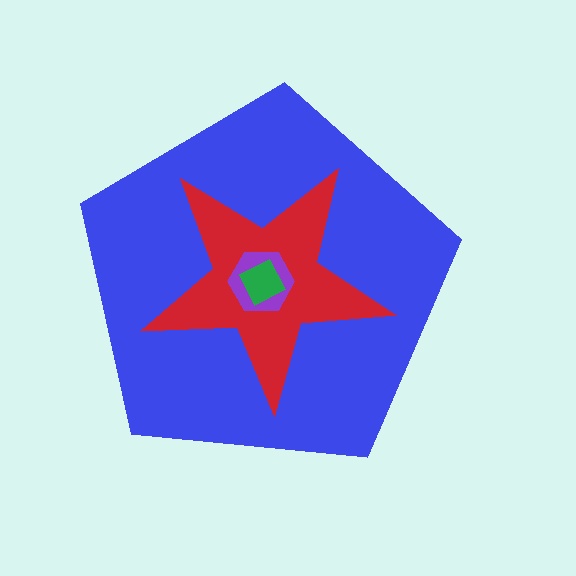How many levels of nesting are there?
4.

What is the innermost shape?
The green square.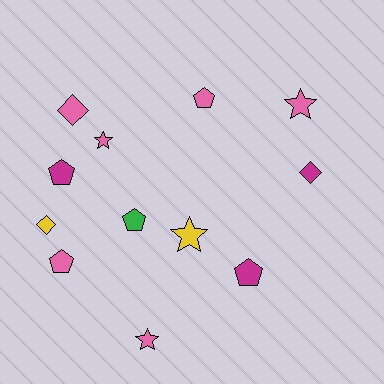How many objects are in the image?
There are 12 objects.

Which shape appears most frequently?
Pentagon, with 5 objects.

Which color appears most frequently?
Pink, with 6 objects.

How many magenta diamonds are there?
There is 1 magenta diamond.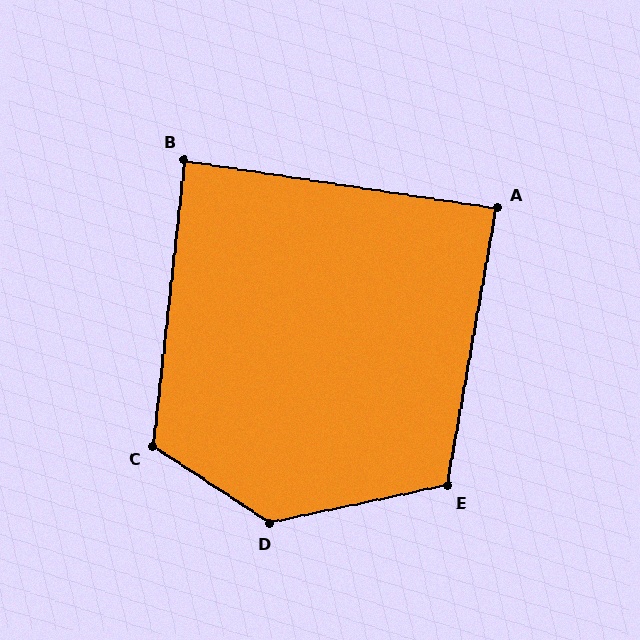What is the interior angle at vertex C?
Approximately 117 degrees (obtuse).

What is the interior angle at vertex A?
Approximately 89 degrees (approximately right).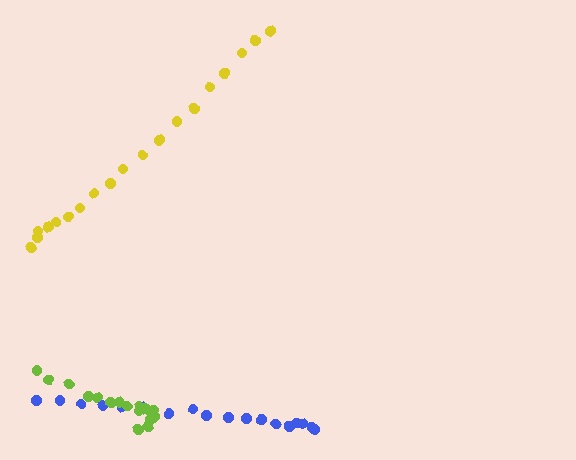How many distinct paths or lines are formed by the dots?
There are 3 distinct paths.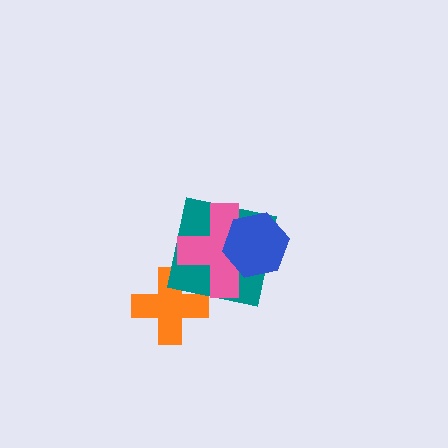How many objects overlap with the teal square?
3 objects overlap with the teal square.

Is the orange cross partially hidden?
Yes, it is partially covered by another shape.